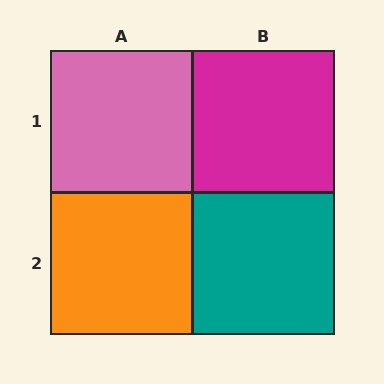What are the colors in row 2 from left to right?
Orange, teal.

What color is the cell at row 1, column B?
Magenta.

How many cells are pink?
1 cell is pink.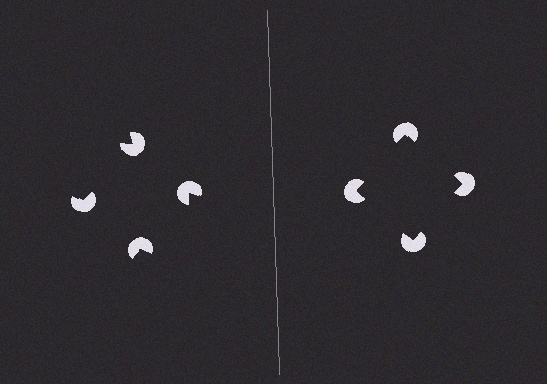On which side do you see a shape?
An illusory square appears on the right side. On the left side the wedge cuts are rotated, so no coherent shape forms.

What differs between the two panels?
The pac-man discs are positioned identically on both sides; only the wedge orientations differ. On the right they align to a square; on the left they are misaligned.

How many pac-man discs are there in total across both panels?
8 — 4 on each side.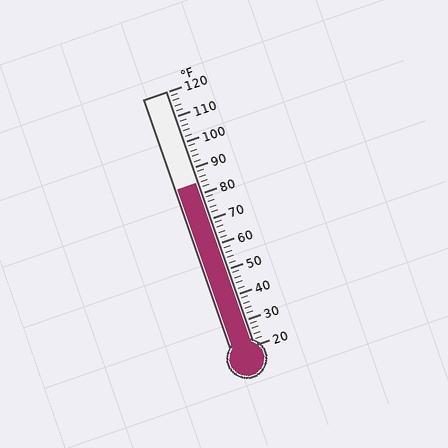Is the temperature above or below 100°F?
The temperature is below 100°F.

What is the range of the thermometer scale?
The thermometer scale ranges from 20°F to 120°F.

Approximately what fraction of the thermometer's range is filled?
The thermometer is filled to approximately 65% of its range.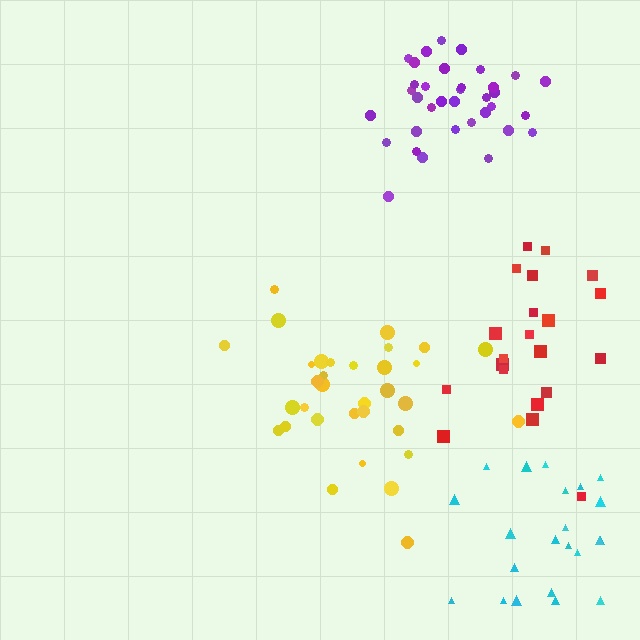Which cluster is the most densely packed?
Purple.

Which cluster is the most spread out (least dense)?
Cyan.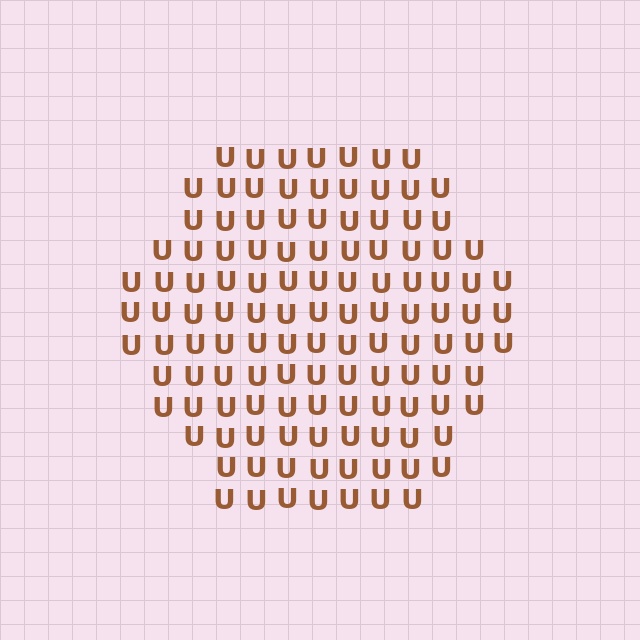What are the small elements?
The small elements are letter U's.